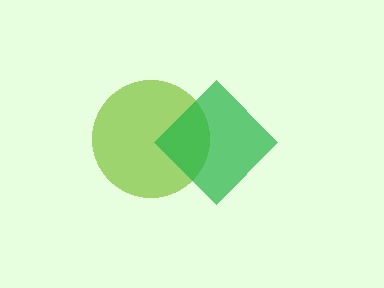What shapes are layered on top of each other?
The layered shapes are: a lime circle, a green diamond.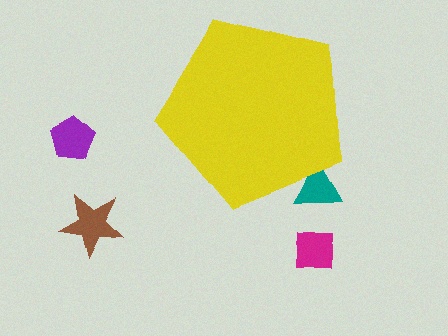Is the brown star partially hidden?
No, the brown star is fully visible.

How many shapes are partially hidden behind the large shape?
1 shape is partially hidden.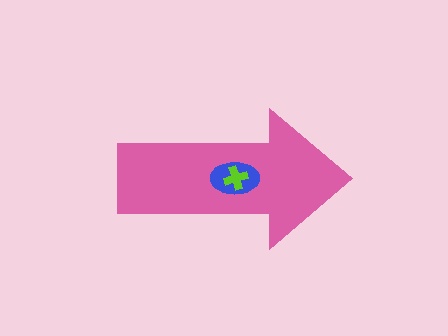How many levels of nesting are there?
3.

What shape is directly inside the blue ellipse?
The lime cross.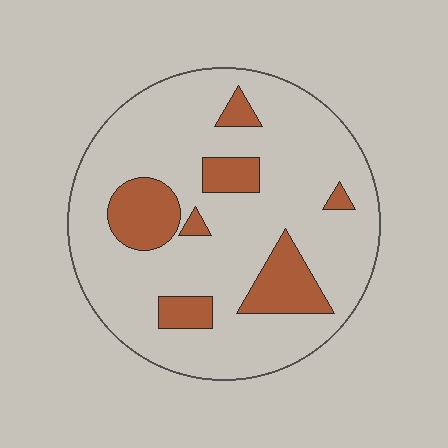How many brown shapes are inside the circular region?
7.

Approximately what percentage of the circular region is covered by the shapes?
Approximately 20%.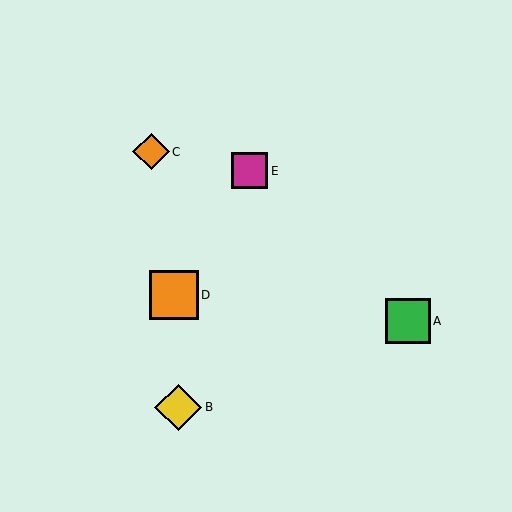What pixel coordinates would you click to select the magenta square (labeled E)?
Click at (250, 171) to select the magenta square E.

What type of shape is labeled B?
Shape B is a yellow diamond.